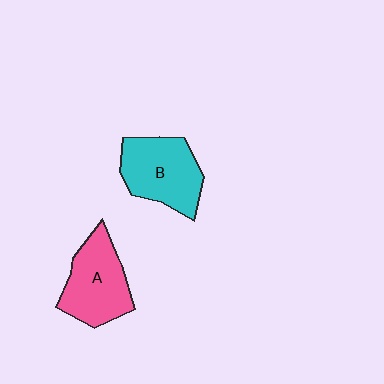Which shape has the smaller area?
Shape A (pink).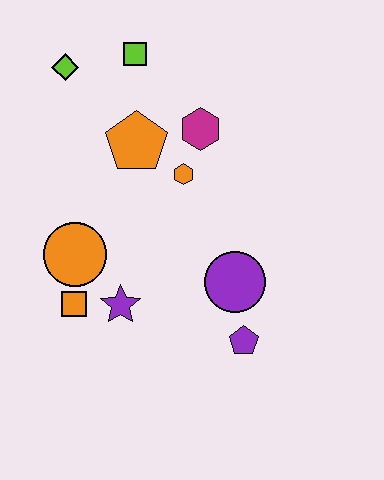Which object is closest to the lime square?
The lime diamond is closest to the lime square.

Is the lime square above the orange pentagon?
Yes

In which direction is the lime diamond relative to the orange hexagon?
The lime diamond is to the left of the orange hexagon.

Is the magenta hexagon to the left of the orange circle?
No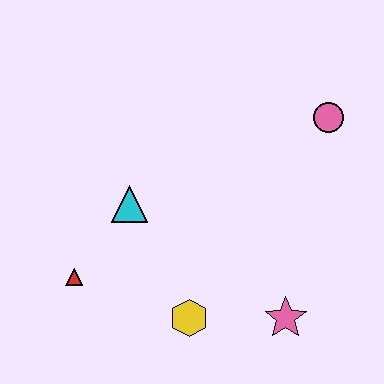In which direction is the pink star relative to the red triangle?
The pink star is to the right of the red triangle.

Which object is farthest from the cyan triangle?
The pink circle is farthest from the cyan triangle.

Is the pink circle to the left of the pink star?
No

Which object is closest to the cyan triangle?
The red triangle is closest to the cyan triangle.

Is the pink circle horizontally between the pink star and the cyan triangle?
No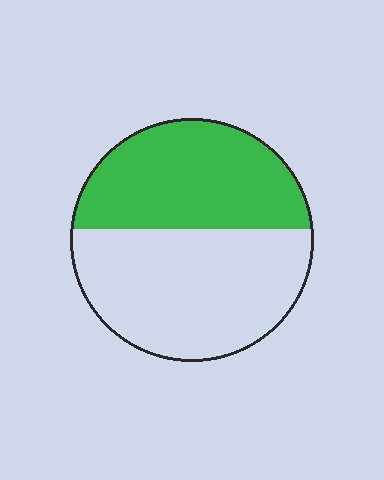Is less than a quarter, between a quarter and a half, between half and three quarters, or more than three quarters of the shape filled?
Between a quarter and a half.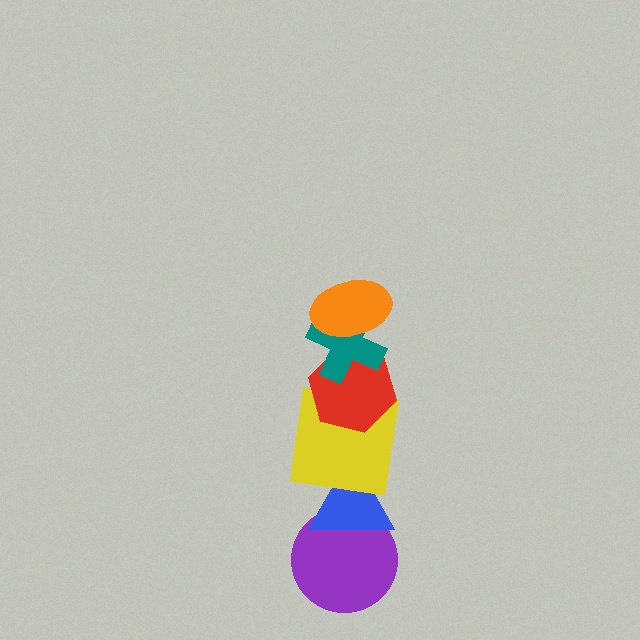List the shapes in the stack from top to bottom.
From top to bottom: the orange ellipse, the teal cross, the red hexagon, the yellow square, the blue triangle, the purple circle.